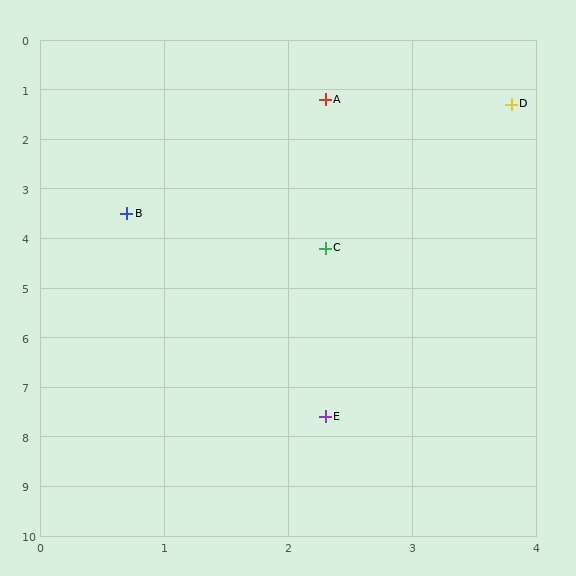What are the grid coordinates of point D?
Point D is at approximately (3.8, 1.3).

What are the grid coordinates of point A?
Point A is at approximately (2.3, 1.2).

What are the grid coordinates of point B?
Point B is at approximately (0.7, 3.5).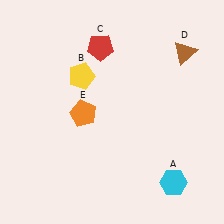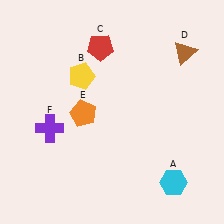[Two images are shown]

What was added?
A purple cross (F) was added in Image 2.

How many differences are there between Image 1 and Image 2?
There is 1 difference between the two images.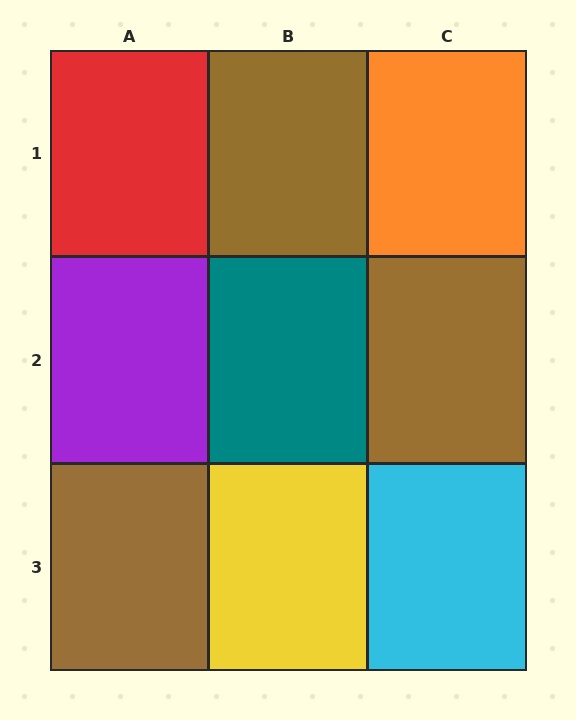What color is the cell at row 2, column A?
Purple.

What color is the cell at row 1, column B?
Brown.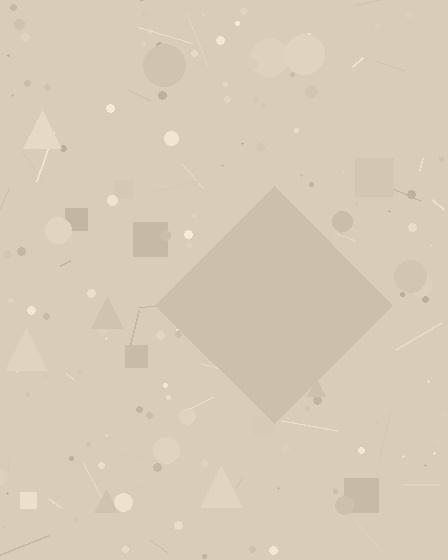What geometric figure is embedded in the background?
A diamond is embedded in the background.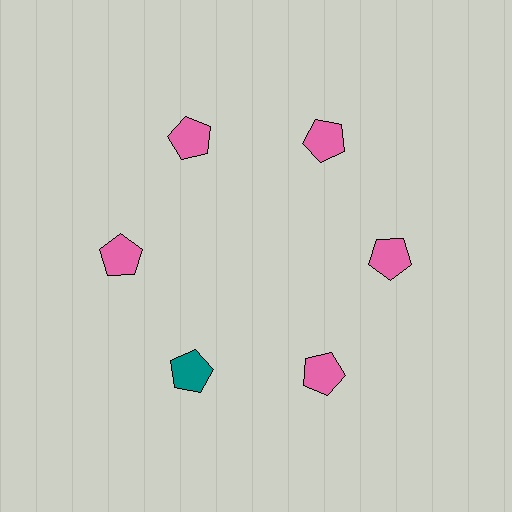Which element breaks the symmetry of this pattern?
The teal pentagon at roughly the 7 o'clock position breaks the symmetry. All other shapes are pink pentagons.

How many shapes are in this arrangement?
There are 6 shapes arranged in a ring pattern.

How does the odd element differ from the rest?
It has a different color: teal instead of pink.